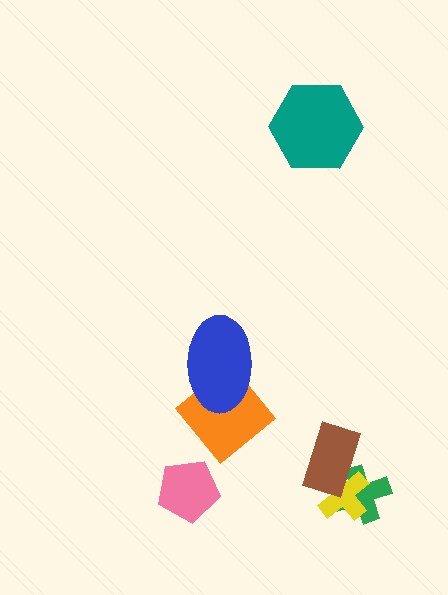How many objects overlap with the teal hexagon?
0 objects overlap with the teal hexagon.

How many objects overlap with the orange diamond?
1 object overlaps with the orange diamond.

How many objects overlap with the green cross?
2 objects overlap with the green cross.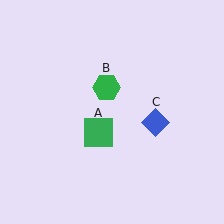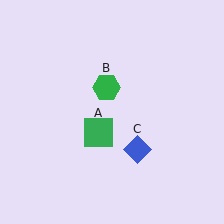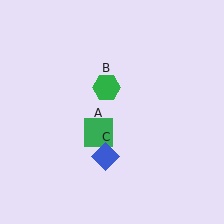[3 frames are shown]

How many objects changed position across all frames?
1 object changed position: blue diamond (object C).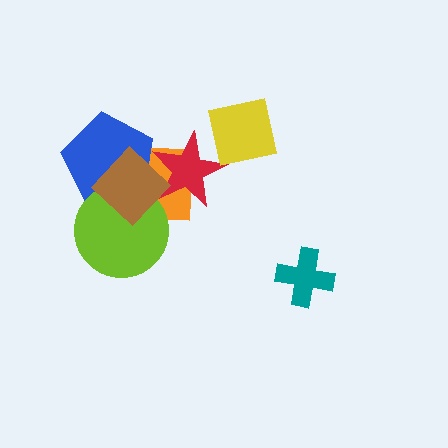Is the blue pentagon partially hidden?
Yes, it is partially covered by another shape.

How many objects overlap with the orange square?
4 objects overlap with the orange square.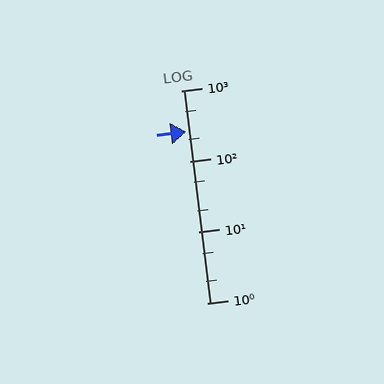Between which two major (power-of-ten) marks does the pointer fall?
The pointer is between 100 and 1000.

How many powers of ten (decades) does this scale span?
The scale spans 3 decades, from 1 to 1000.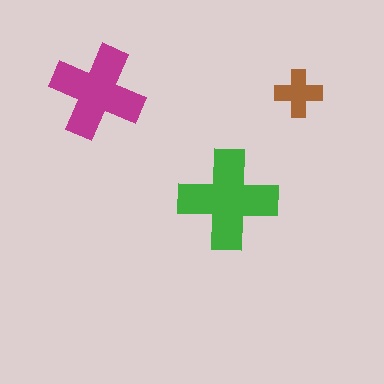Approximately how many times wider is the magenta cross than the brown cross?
About 2 times wider.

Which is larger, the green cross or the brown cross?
The green one.